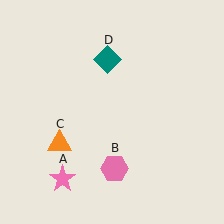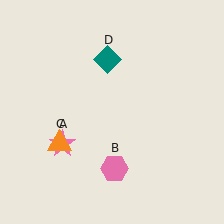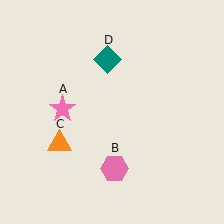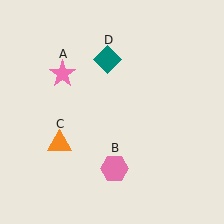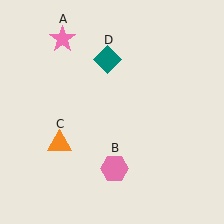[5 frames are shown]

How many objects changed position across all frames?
1 object changed position: pink star (object A).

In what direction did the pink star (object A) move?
The pink star (object A) moved up.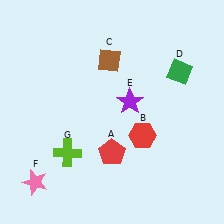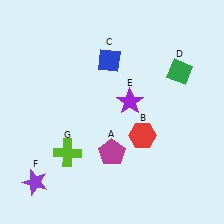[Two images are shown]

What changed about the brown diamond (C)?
In Image 1, C is brown. In Image 2, it changed to blue.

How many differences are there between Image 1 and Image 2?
There are 3 differences between the two images.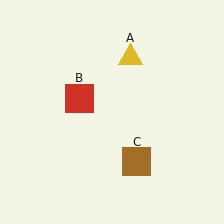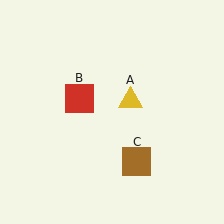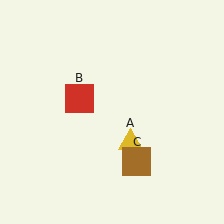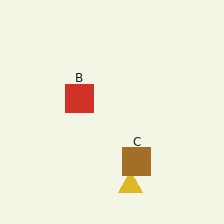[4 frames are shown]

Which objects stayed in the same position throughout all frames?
Red square (object B) and brown square (object C) remained stationary.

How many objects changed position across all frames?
1 object changed position: yellow triangle (object A).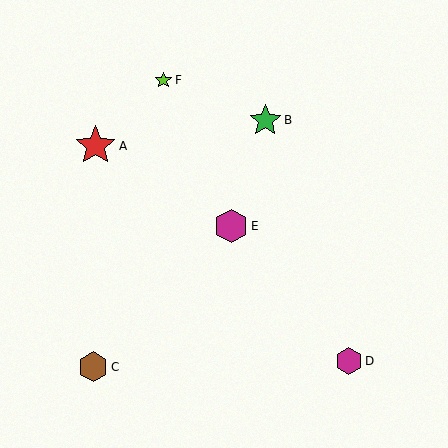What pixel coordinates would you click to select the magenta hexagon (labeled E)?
Click at (231, 226) to select the magenta hexagon E.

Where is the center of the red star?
The center of the red star is at (95, 146).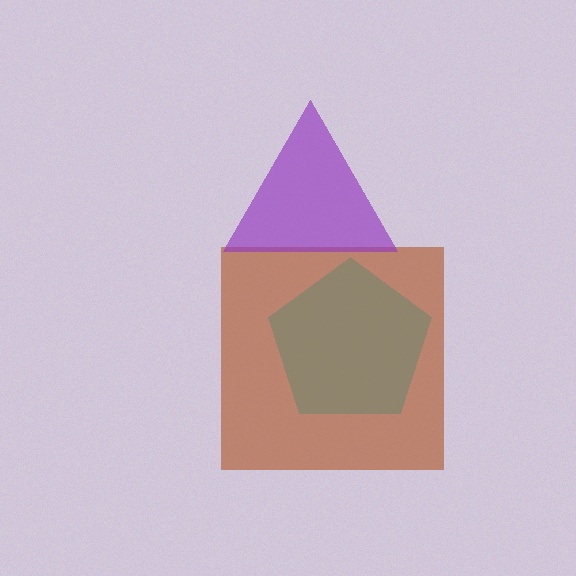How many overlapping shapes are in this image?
There are 3 overlapping shapes in the image.